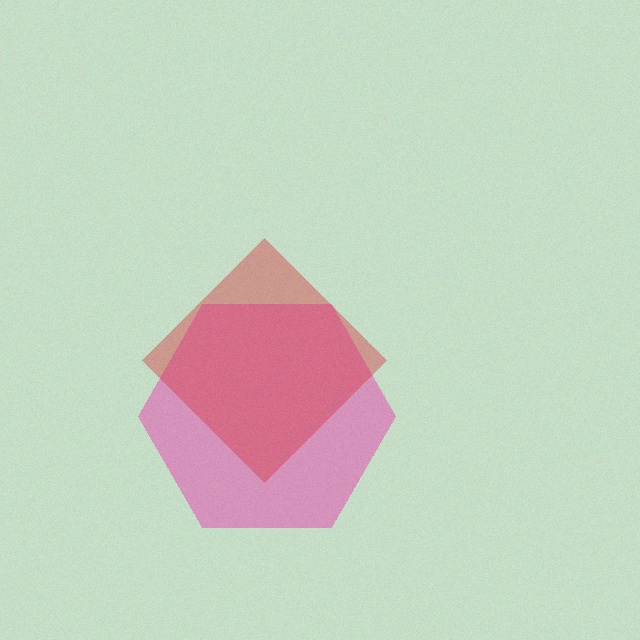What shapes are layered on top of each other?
The layered shapes are: a pink hexagon, a red diamond.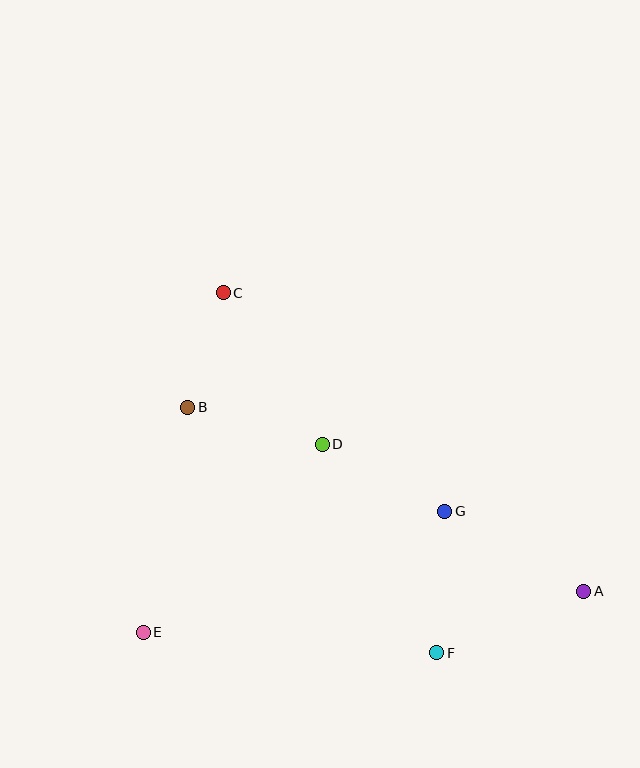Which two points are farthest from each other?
Points A and C are farthest from each other.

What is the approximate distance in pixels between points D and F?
The distance between D and F is approximately 238 pixels.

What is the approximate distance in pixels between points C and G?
The distance between C and G is approximately 311 pixels.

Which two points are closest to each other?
Points B and C are closest to each other.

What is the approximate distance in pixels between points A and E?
The distance between A and E is approximately 442 pixels.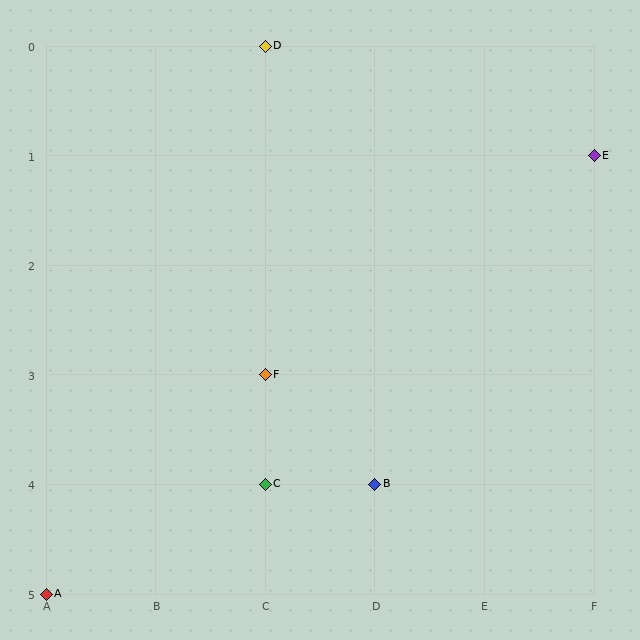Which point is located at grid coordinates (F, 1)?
Point E is at (F, 1).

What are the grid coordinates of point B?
Point B is at grid coordinates (D, 4).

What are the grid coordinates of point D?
Point D is at grid coordinates (C, 0).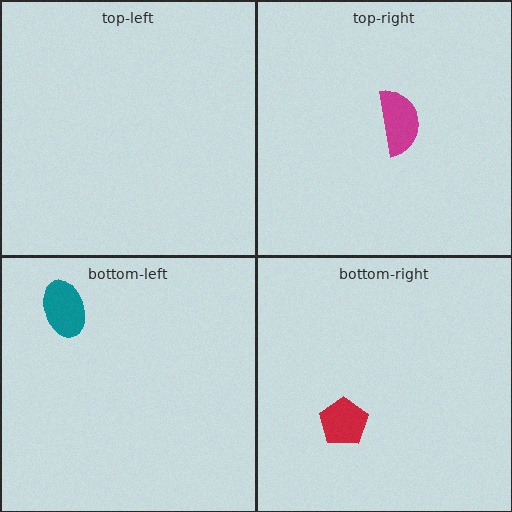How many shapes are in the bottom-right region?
1.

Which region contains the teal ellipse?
The bottom-left region.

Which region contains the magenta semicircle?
The top-right region.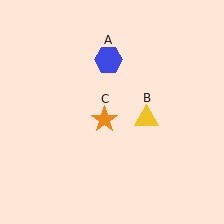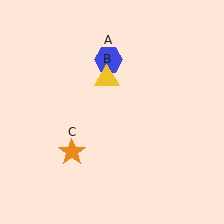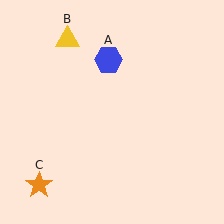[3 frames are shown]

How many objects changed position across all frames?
2 objects changed position: yellow triangle (object B), orange star (object C).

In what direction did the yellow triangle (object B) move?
The yellow triangle (object B) moved up and to the left.